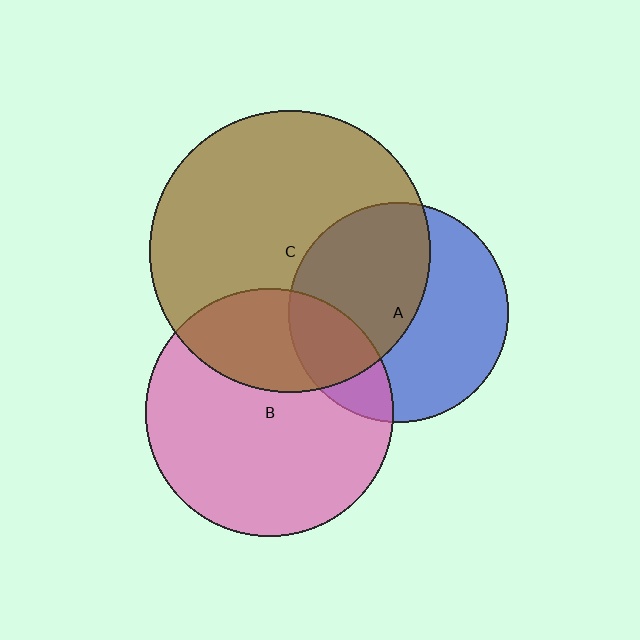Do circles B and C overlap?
Yes.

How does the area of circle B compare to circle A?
Approximately 1.3 times.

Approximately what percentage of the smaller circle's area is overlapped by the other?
Approximately 30%.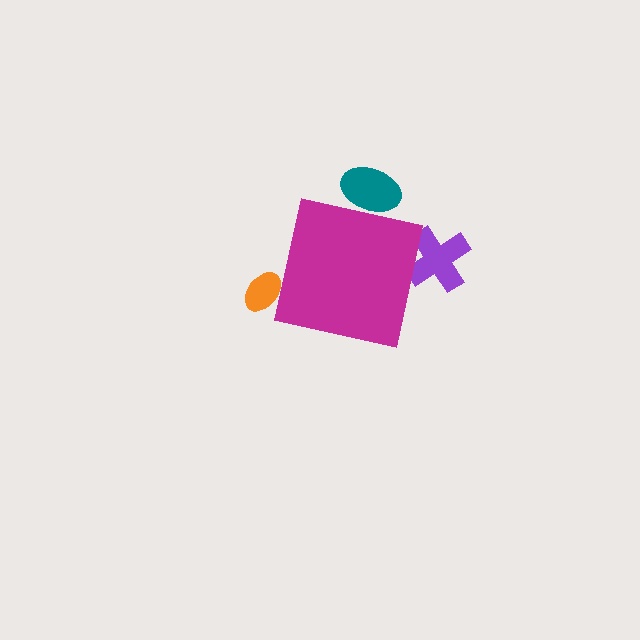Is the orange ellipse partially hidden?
Yes, the orange ellipse is partially hidden behind the magenta square.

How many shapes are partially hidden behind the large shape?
3 shapes are partially hidden.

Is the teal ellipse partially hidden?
Yes, the teal ellipse is partially hidden behind the magenta square.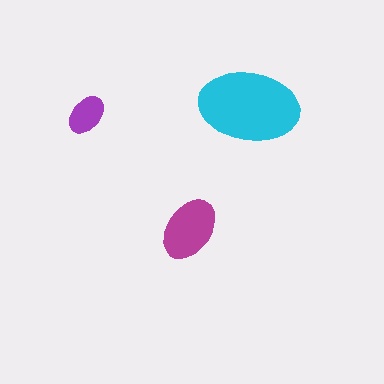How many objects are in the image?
There are 3 objects in the image.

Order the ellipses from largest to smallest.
the cyan one, the magenta one, the purple one.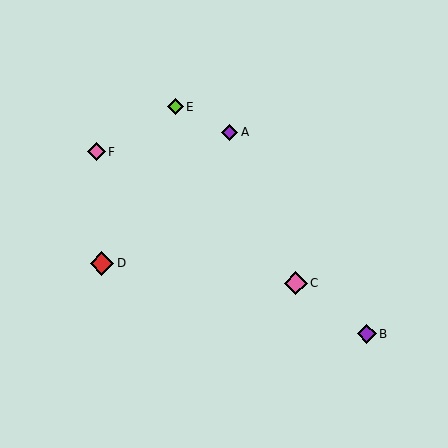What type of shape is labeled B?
Shape B is a purple diamond.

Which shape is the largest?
The red diamond (labeled D) is the largest.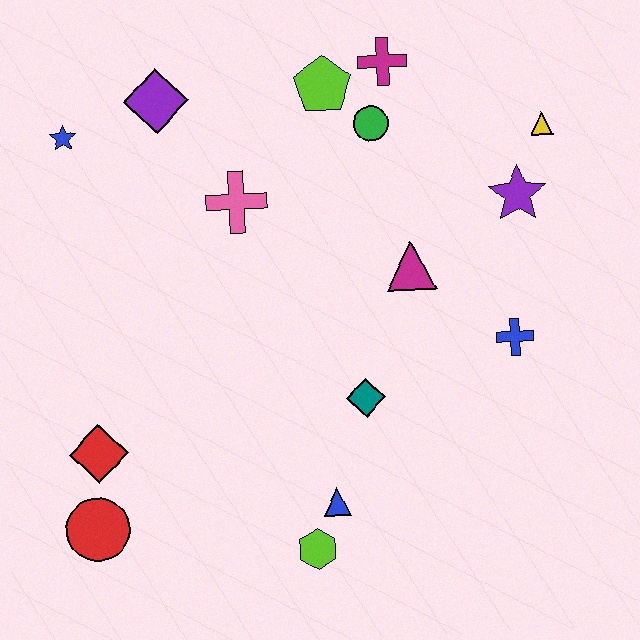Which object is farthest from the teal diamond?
The blue star is farthest from the teal diamond.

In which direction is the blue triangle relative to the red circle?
The blue triangle is to the right of the red circle.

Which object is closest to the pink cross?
The purple diamond is closest to the pink cross.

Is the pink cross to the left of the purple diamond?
No